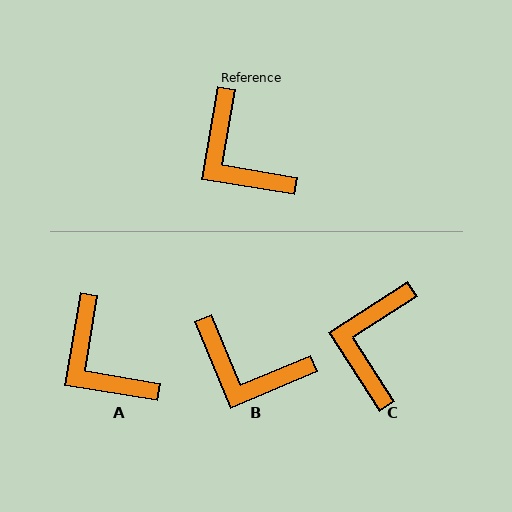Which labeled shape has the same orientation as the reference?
A.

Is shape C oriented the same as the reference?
No, it is off by about 48 degrees.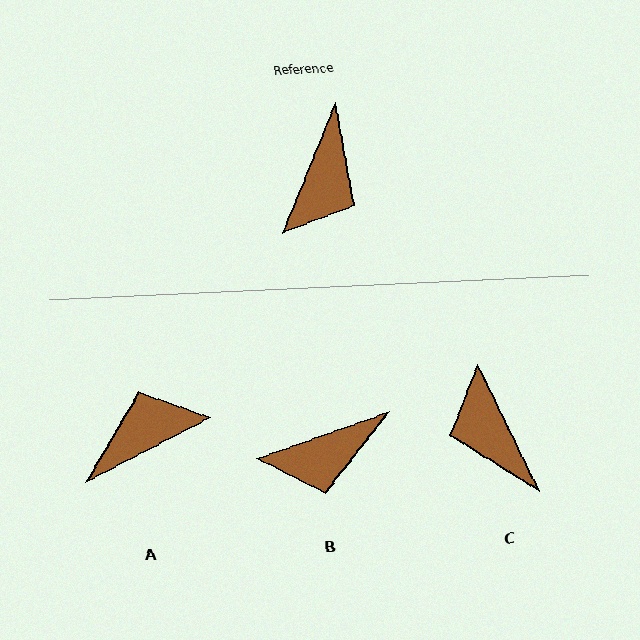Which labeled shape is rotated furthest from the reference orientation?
A, about 139 degrees away.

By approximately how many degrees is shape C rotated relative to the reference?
Approximately 132 degrees clockwise.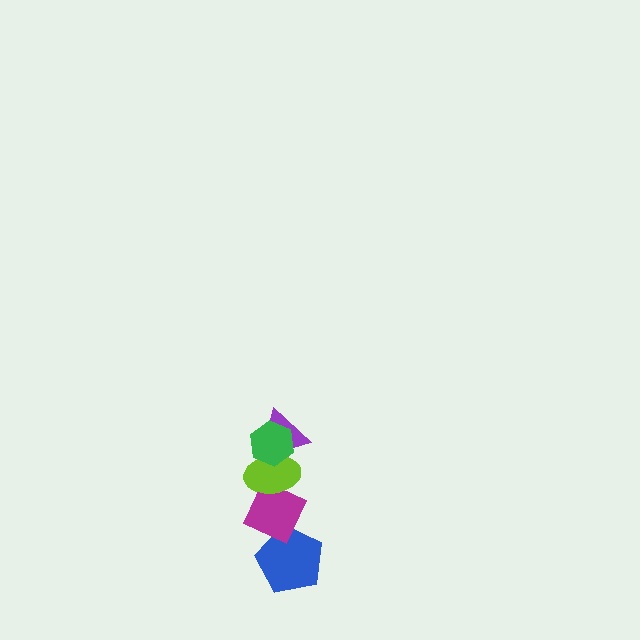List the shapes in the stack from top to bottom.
From top to bottom: the green hexagon, the purple triangle, the lime ellipse, the magenta diamond, the blue pentagon.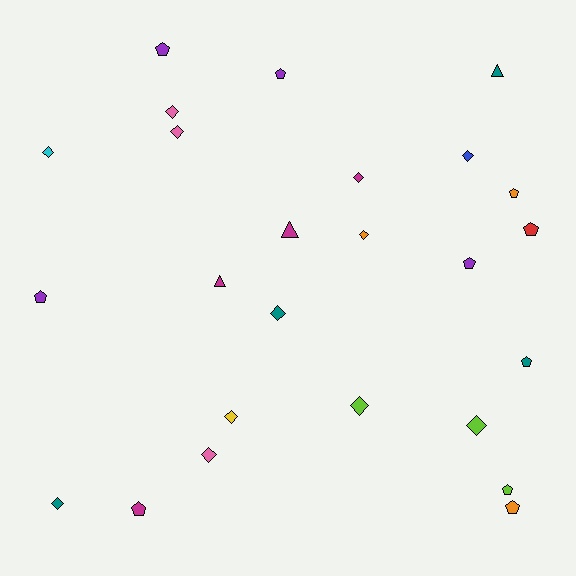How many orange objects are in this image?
There are 3 orange objects.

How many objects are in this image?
There are 25 objects.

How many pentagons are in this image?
There are 10 pentagons.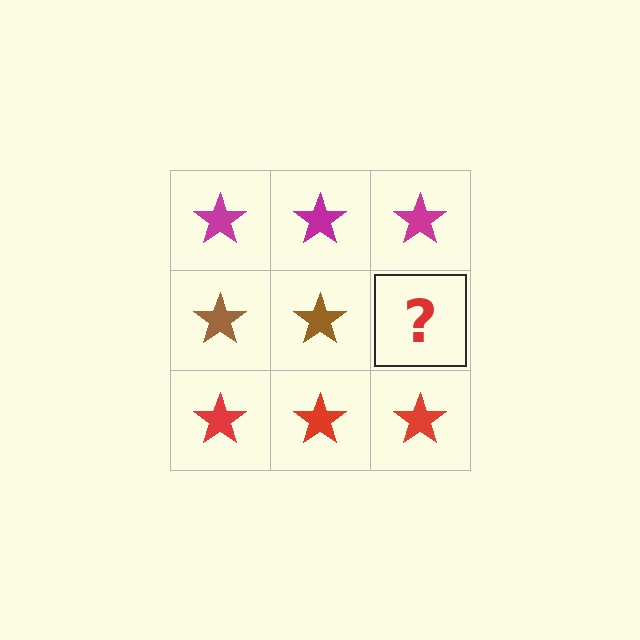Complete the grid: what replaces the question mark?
The question mark should be replaced with a brown star.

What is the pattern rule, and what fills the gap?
The rule is that each row has a consistent color. The gap should be filled with a brown star.